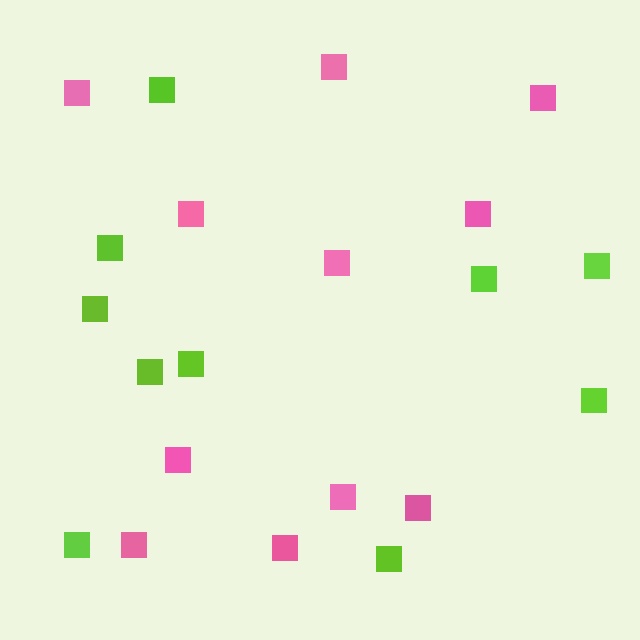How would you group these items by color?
There are 2 groups: one group of pink squares (11) and one group of lime squares (10).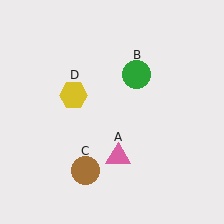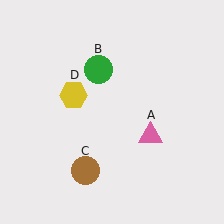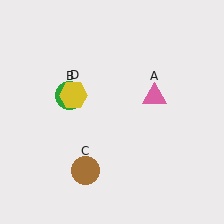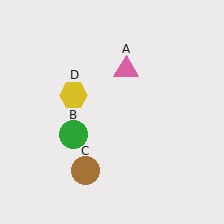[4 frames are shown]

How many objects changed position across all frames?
2 objects changed position: pink triangle (object A), green circle (object B).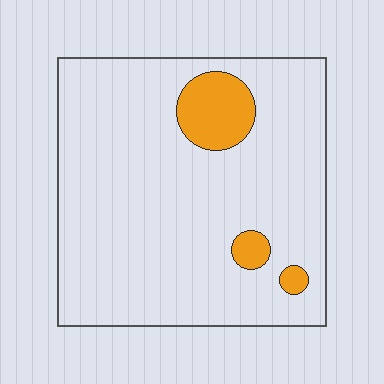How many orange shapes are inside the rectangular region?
3.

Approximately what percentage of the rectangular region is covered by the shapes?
Approximately 10%.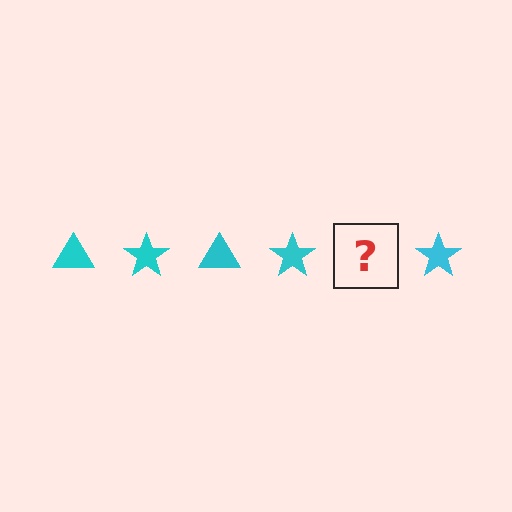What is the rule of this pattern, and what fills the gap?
The rule is that the pattern cycles through triangle, star shapes in cyan. The gap should be filled with a cyan triangle.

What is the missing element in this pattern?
The missing element is a cyan triangle.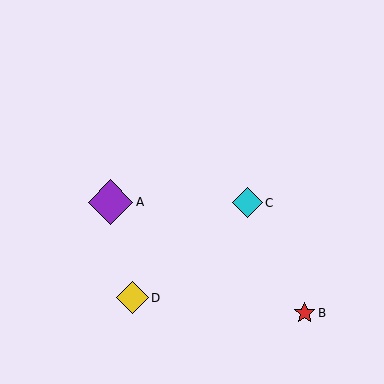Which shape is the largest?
The purple diamond (labeled A) is the largest.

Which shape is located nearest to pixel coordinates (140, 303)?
The yellow diamond (labeled D) at (132, 298) is nearest to that location.